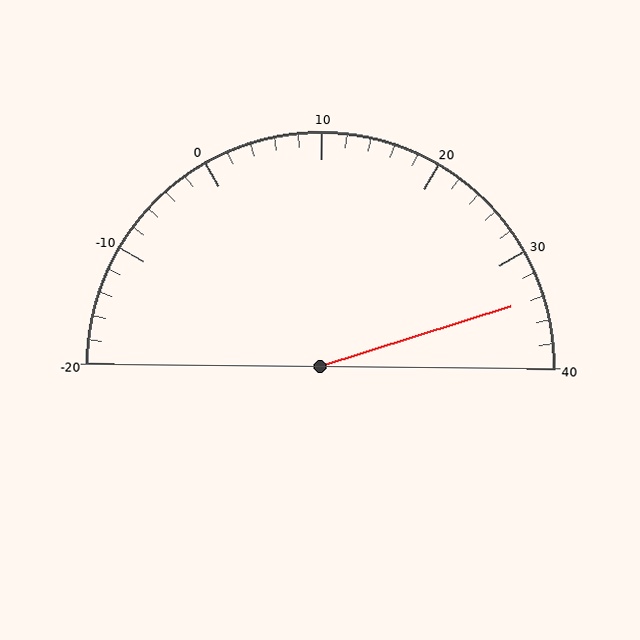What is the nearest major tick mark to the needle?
The nearest major tick mark is 30.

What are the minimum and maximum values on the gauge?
The gauge ranges from -20 to 40.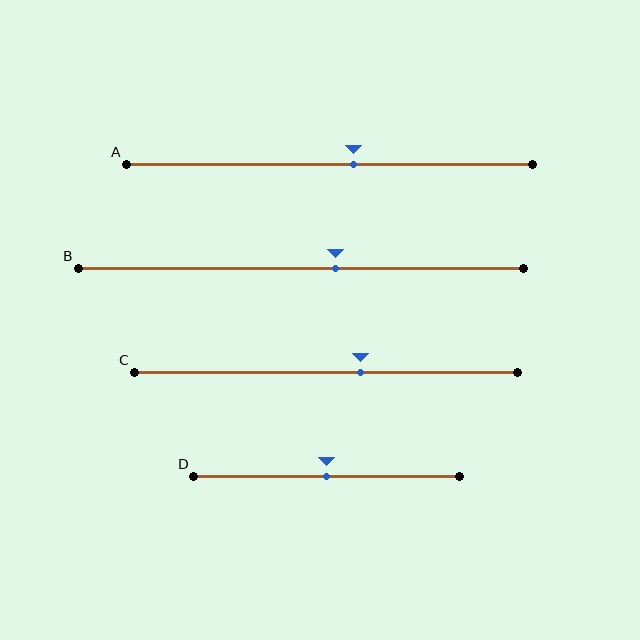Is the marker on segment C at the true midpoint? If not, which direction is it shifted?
No, the marker on segment C is shifted to the right by about 9% of the segment length.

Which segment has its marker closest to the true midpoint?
Segment D has its marker closest to the true midpoint.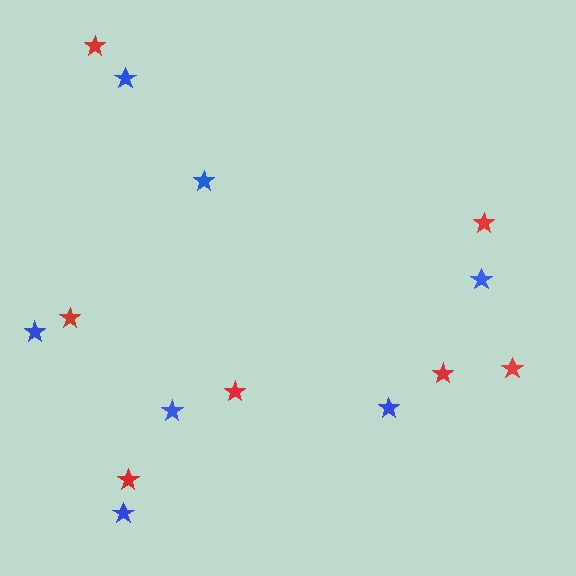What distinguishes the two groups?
There are 2 groups: one group of red stars (7) and one group of blue stars (7).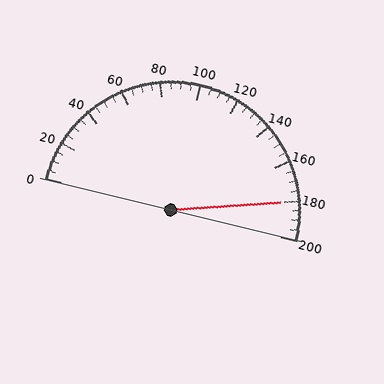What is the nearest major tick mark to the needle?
The nearest major tick mark is 180.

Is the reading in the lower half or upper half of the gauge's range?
The reading is in the upper half of the range (0 to 200).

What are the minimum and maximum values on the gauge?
The gauge ranges from 0 to 200.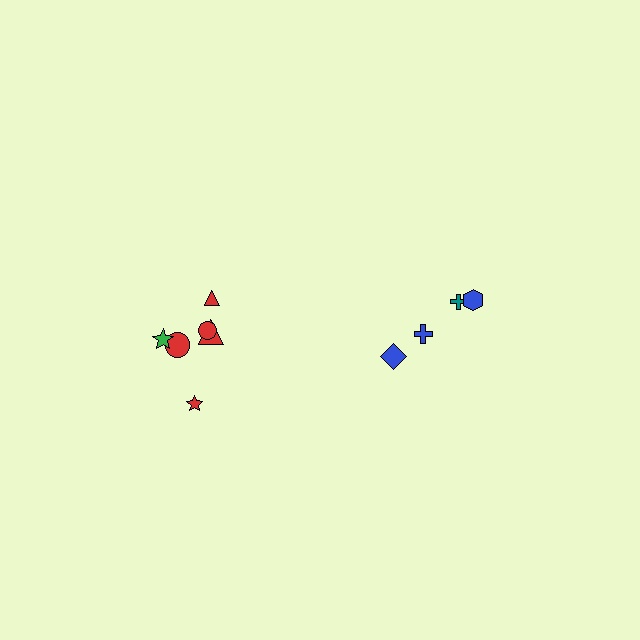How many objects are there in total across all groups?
There are 10 objects.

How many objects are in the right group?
There are 4 objects.